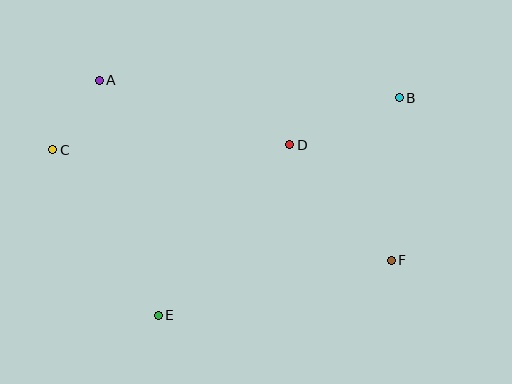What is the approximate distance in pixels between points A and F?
The distance between A and F is approximately 343 pixels.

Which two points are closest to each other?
Points A and C are closest to each other.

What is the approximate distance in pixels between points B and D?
The distance between B and D is approximately 119 pixels.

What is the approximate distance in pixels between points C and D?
The distance between C and D is approximately 237 pixels.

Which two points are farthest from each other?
Points C and F are farthest from each other.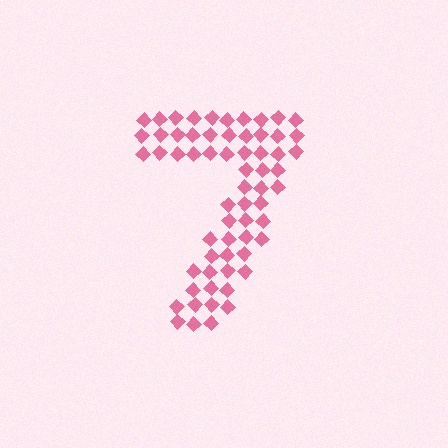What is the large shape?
The large shape is the digit 7.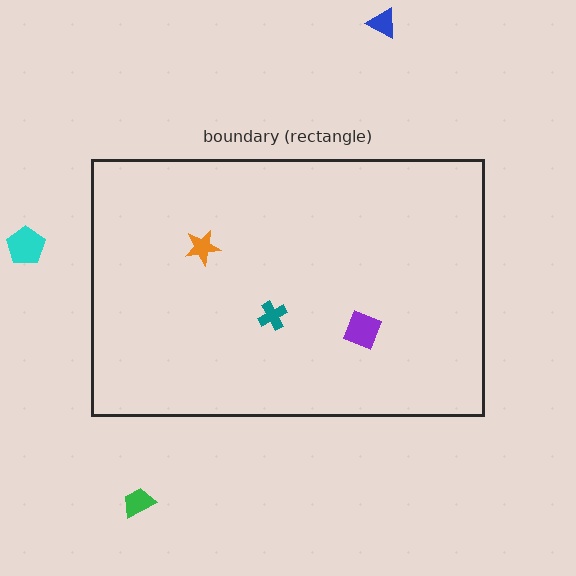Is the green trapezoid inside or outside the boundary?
Outside.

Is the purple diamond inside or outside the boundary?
Inside.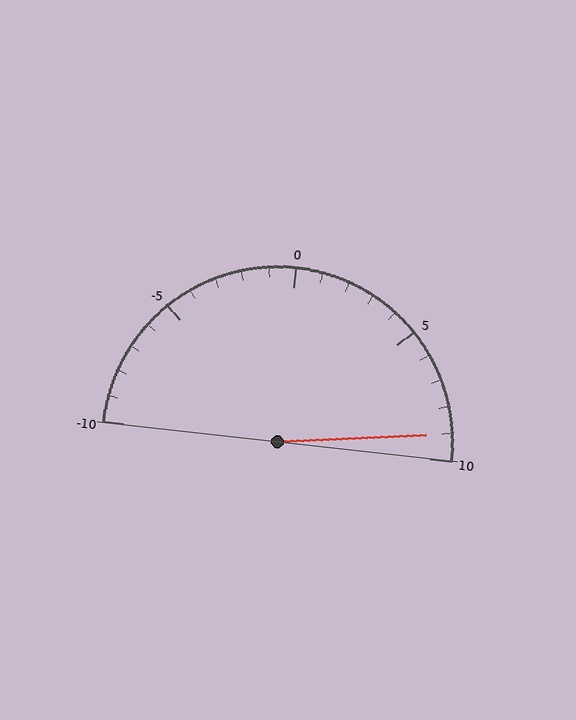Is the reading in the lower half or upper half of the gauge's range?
The reading is in the upper half of the range (-10 to 10).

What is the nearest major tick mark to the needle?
The nearest major tick mark is 10.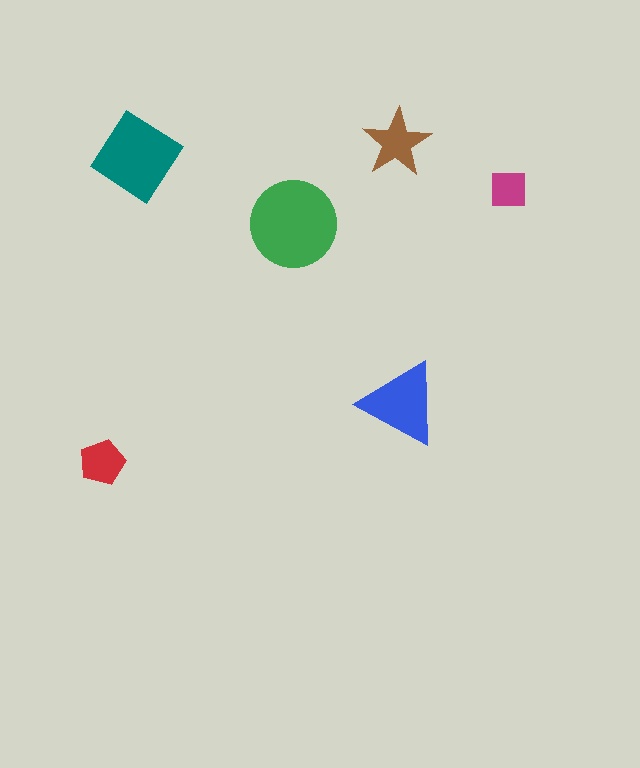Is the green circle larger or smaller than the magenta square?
Larger.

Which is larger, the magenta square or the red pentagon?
The red pentagon.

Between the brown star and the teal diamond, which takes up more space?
The teal diamond.